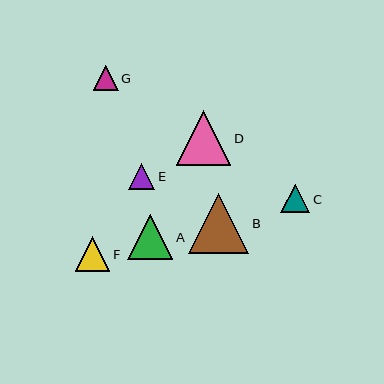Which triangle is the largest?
Triangle B is the largest with a size of approximately 60 pixels.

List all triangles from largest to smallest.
From largest to smallest: B, D, A, F, C, E, G.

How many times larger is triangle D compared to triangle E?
Triangle D is approximately 2.1 times the size of triangle E.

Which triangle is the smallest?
Triangle G is the smallest with a size of approximately 25 pixels.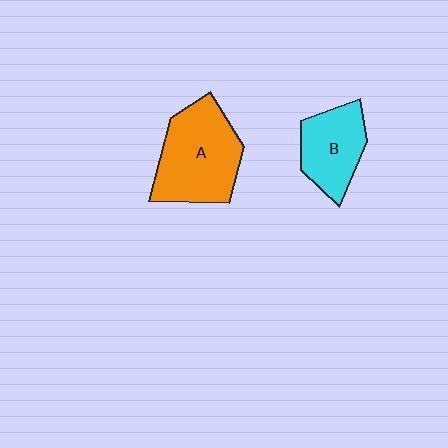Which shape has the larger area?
Shape A (orange).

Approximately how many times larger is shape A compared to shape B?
Approximately 1.5 times.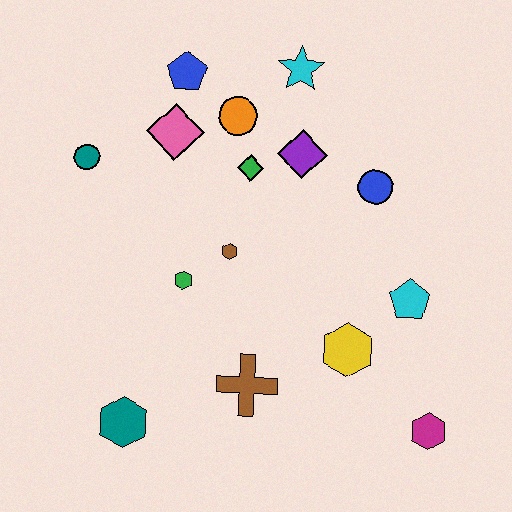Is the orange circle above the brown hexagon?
Yes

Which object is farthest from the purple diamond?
The teal hexagon is farthest from the purple diamond.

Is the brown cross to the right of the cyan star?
No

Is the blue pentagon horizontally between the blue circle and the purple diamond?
No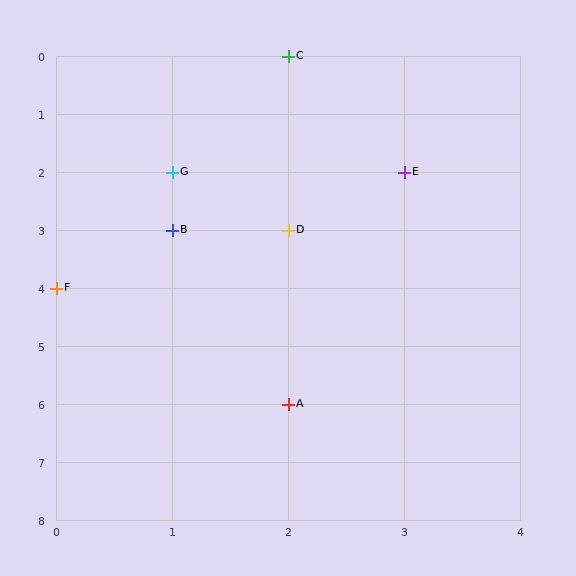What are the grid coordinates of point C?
Point C is at grid coordinates (2, 0).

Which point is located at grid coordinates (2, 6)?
Point A is at (2, 6).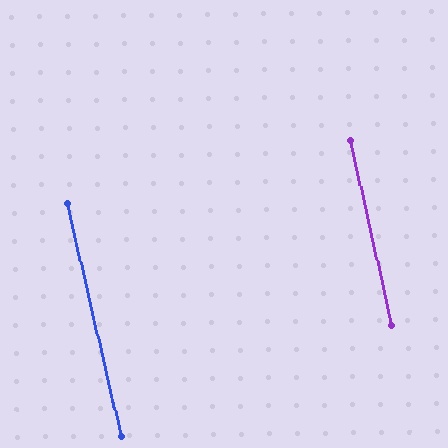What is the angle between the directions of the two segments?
Approximately 0 degrees.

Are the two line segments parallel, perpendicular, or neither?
Parallel — their directions differ by only 0.4°.